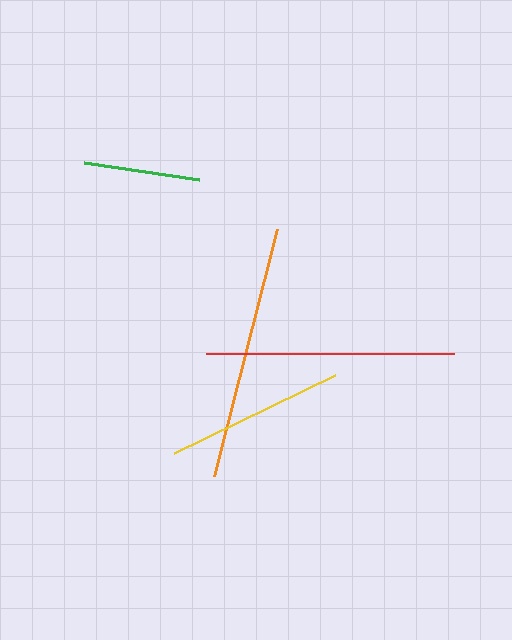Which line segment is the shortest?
The green line is the shortest at approximately 116 pixels.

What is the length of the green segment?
The green segment is approximately 116 pixels long.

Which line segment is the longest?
The orange line is the longest at approximately 255 pixels.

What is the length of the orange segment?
The orange segment is approximately 255 pixels long.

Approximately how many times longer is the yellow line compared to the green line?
The yellow line is approximately 1.5 times the length of the green line.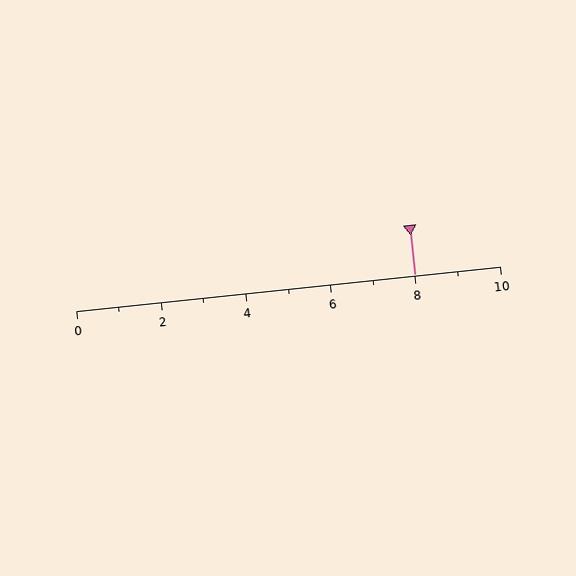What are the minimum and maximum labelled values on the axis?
The axis runs from 0 to 10.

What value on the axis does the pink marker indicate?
The marker indicates approximately 8.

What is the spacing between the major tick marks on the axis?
The major ticks are spaced 2 apart.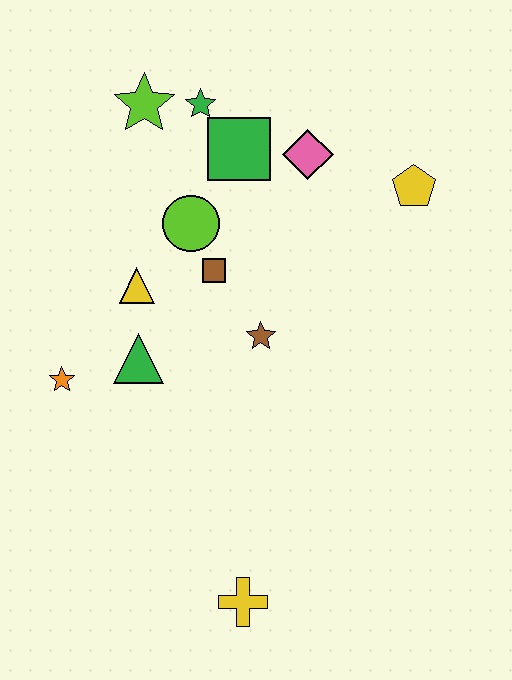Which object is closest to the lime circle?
The brown square is closest to the lime circle.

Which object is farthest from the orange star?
The yellow pentagon is farthest from the orange star.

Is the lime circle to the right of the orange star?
Yes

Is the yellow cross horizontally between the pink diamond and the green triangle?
Yes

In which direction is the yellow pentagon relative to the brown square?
The yellow pentagon is to the right of the brown square.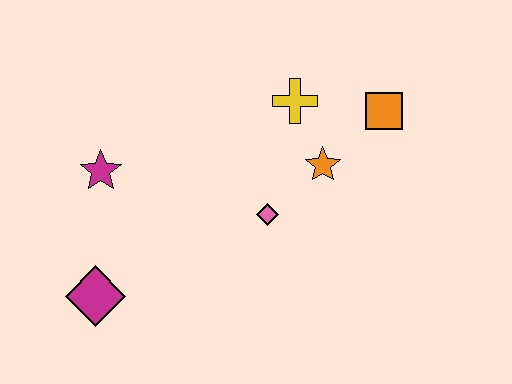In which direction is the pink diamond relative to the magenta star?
The pink diamond is to the right of the magenta star.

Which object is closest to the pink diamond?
The orange star is closest to the pink diamond.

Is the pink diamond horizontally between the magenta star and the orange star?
Yes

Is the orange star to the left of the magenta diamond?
No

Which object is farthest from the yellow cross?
The magenta diamond is farthest from the yellow cross.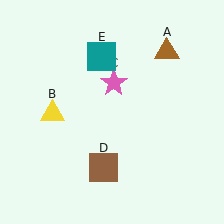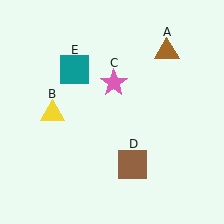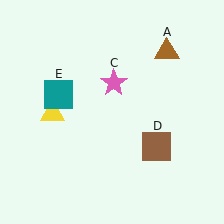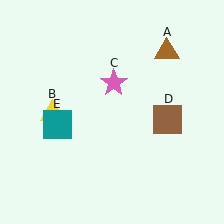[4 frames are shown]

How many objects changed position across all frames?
2 objects changed position: brown square (object D), teal square (object E).